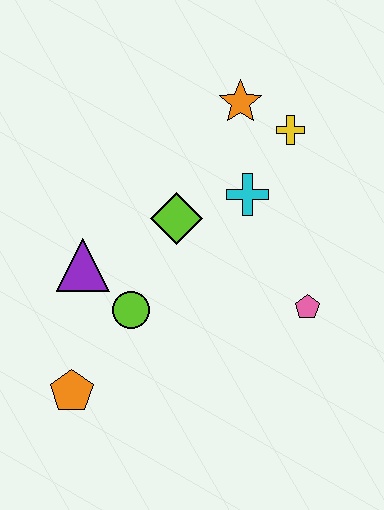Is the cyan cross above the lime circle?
Yes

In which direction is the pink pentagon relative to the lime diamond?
The pink pentagon is to the right of the lime diamond.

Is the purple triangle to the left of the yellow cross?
Yes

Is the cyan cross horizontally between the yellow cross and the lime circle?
Yes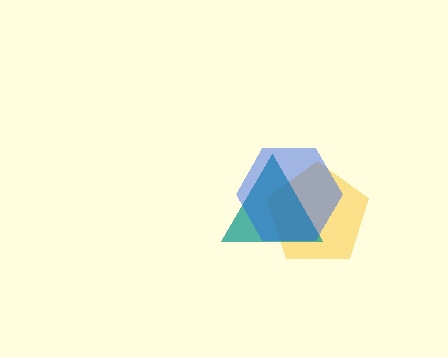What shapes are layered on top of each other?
The layered shapes are: a yellow pentagon, a teal triangle, a blue hexagon.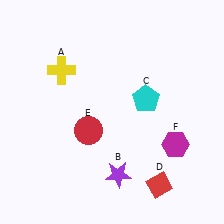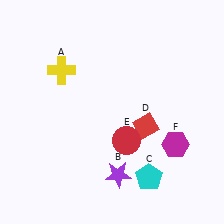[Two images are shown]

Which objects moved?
The objects that moved are: the cyan pentagon (C), the red diamond (D), the red circle (E).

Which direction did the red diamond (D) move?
The red diamond (D) moved up.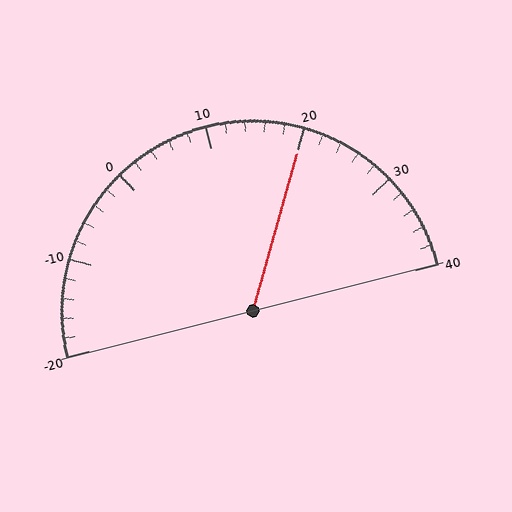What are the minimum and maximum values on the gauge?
The gauge ranges from -20 to 40.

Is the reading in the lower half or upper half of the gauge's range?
The reading is in the upper half of the range (-20 to 40).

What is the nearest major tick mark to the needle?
The nearest major tick mark is 20.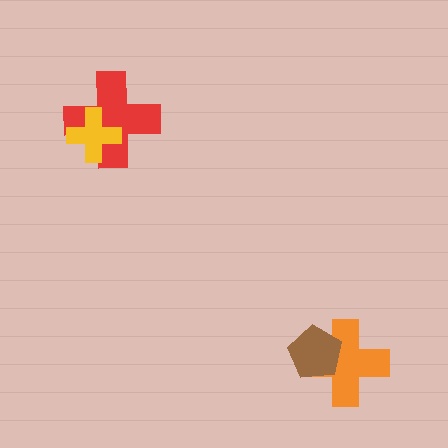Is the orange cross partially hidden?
Yes, it is partially covered by another shape.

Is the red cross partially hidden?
Yes, it is partially covered by another shape.